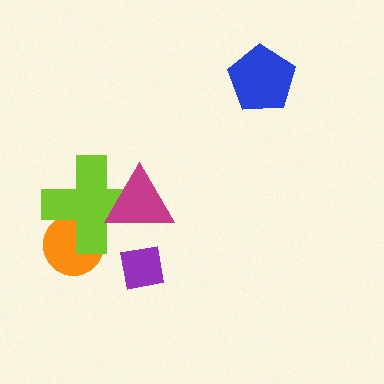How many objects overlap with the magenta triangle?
1 object overlaps with the magenta triangle.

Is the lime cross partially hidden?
Yes, it is partially covered by another shape.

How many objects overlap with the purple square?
0 objects overlap with the purple square.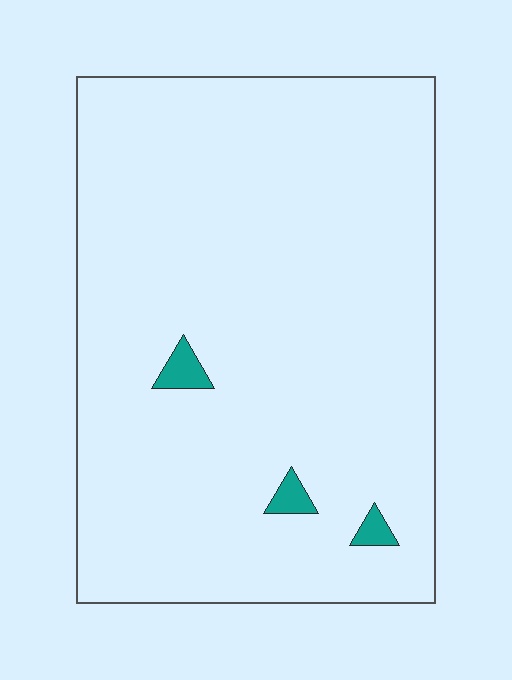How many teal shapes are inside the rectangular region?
3.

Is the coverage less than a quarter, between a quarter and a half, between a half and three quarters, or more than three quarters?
Less than a quarter.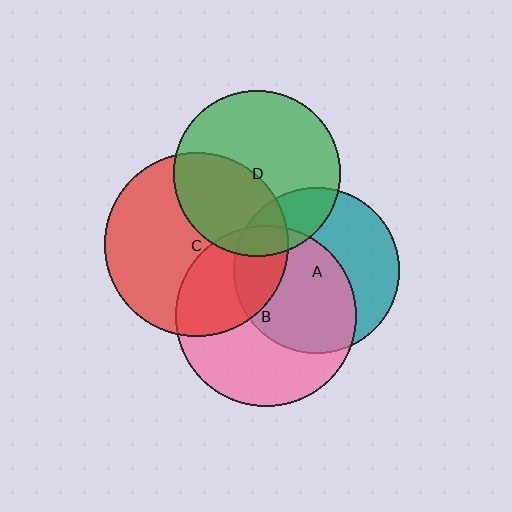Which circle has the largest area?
Circle C (red).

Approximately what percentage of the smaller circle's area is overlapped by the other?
Approximately 55%.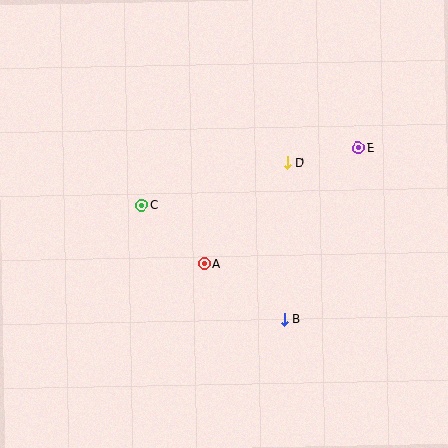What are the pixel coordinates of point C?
Point C is at (141, 205).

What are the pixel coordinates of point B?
Point B is at (284, 319).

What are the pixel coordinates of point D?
Point D is at (287, 163).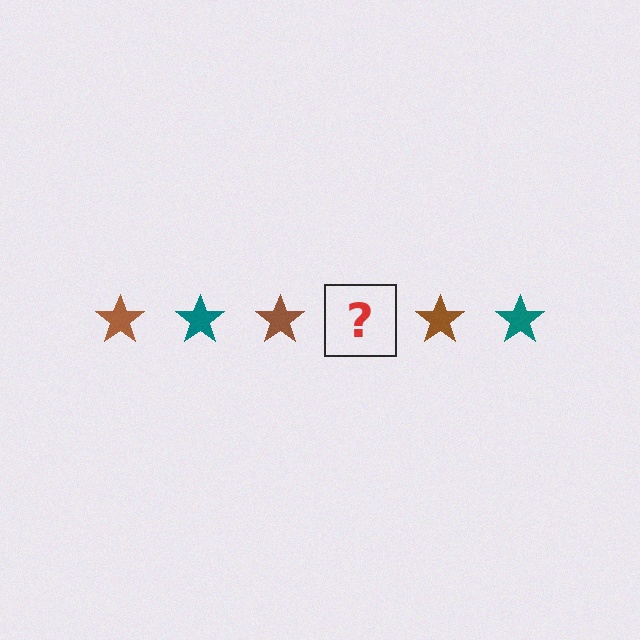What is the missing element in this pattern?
The missing element is a teal star.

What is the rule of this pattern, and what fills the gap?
The rule is that the pattern cycles through brown, teal stars. The gap should be filled with a teal star.